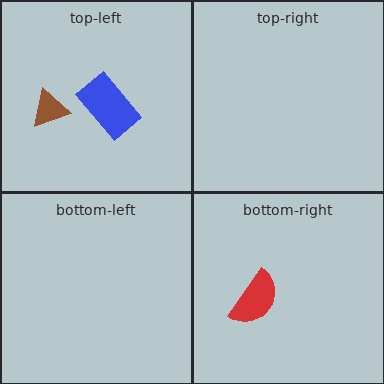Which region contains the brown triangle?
The top-left region.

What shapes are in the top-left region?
The brown triangle, the blue rectangle.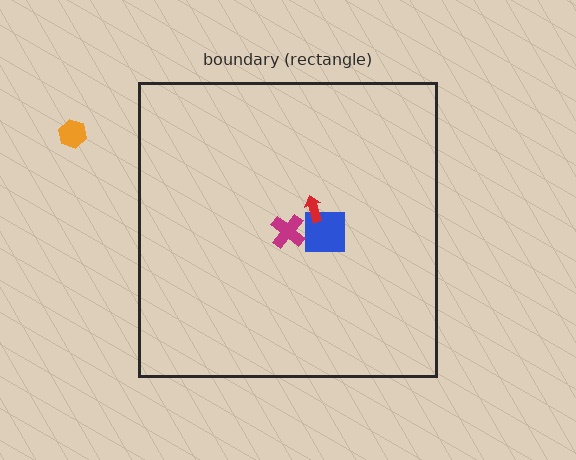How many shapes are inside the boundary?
3 inside, 1 outside.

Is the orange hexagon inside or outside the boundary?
Outside.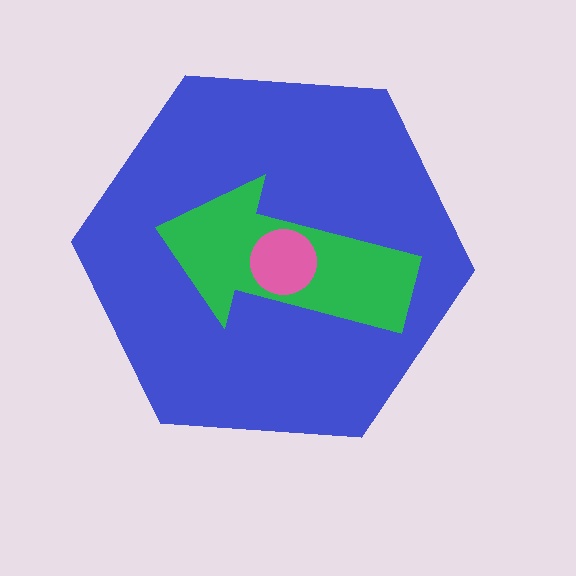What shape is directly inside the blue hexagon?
The green arrow.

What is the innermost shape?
The pink circle.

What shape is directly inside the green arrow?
The pink circle.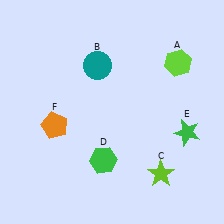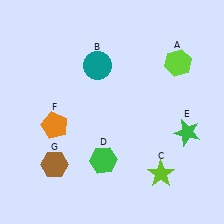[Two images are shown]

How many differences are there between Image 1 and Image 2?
There is 1 difference between the two images.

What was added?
A brown hexagon (G) was added in Image 2.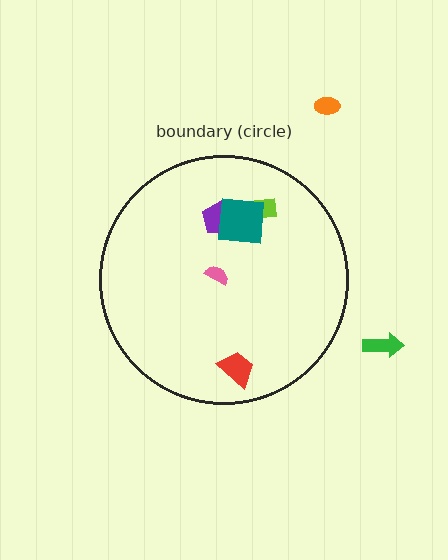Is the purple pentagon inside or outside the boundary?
Inside.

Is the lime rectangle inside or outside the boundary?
Inside.